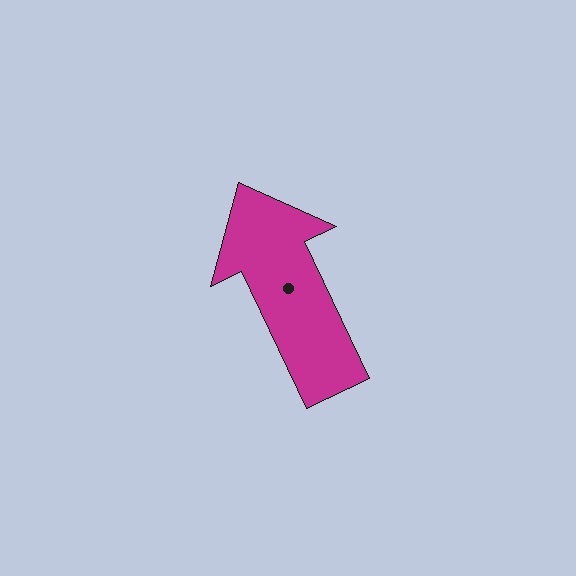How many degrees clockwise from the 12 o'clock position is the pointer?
Approximately 335 degrees.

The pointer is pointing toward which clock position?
Roughly 11 o'clock.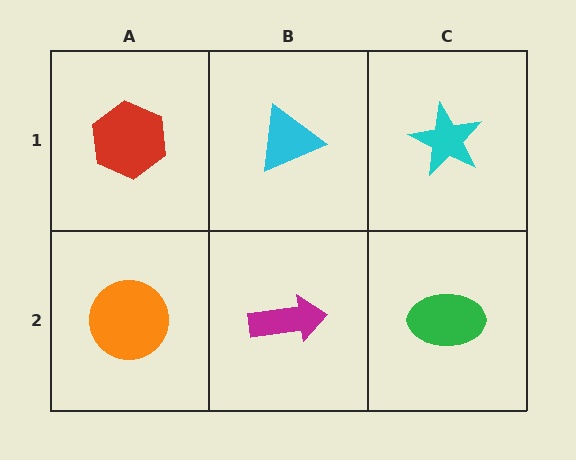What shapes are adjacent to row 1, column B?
A magenta arrow (row 2, column B), a red hexagon (row 1, column A), a cyan star (row 1, column C).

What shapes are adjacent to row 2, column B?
A cyan triangle (row 1, column B), an orange circle (row 2, column A), a green ellipse (row 2, column C).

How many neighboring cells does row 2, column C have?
2.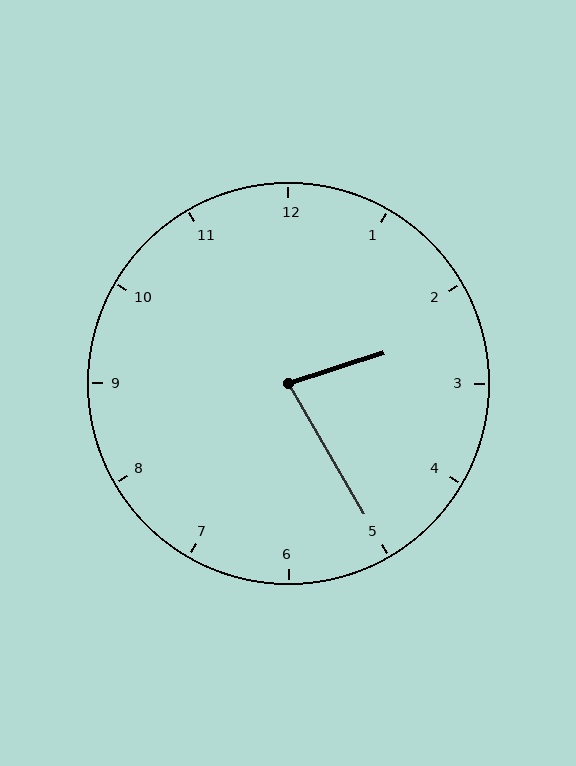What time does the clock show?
2:25.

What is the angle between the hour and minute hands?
Approximately 78 degrees.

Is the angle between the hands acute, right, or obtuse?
It is acute.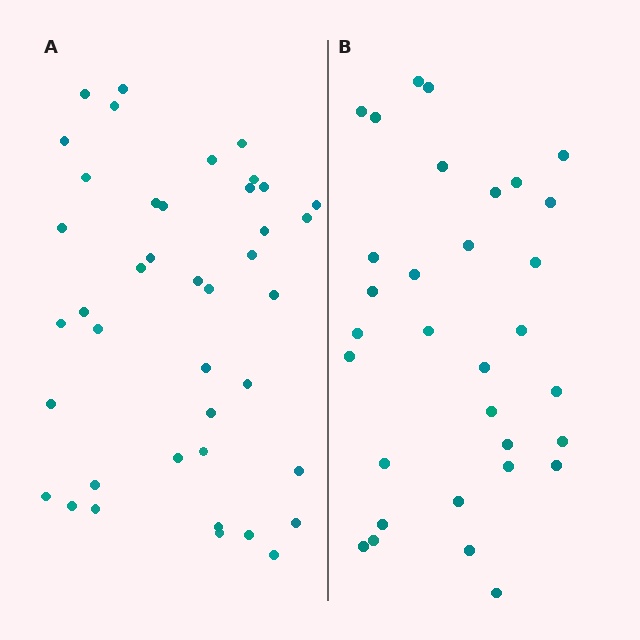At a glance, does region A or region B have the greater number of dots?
Region A (the left region) has more dots.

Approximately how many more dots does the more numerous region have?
Region A has roughly 8 or so more dots than region B.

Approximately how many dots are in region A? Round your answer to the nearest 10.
About 40 dots. (The exact count is 41, which rounds to 40.)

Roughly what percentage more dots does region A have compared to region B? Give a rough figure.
About 30% more.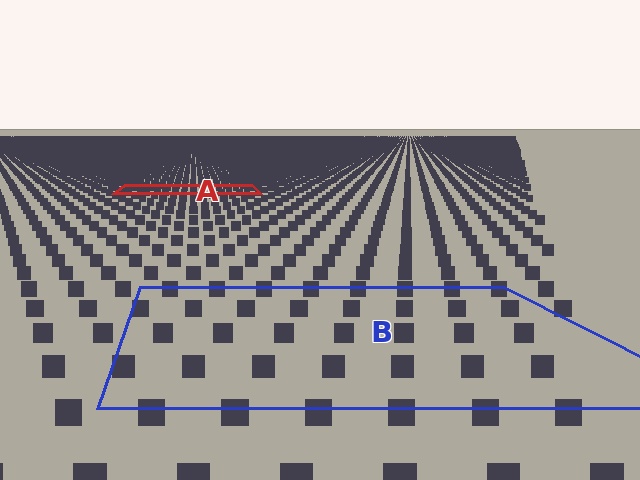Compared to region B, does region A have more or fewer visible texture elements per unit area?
Region A has more texture elements per unit area — they are packed more densely because it is farther away.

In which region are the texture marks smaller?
The texture marks are smaller in region A, because it is farther away.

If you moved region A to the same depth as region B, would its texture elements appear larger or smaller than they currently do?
They would appear larger. At a closer depth, the same texture elements are projected at a bigger on-screen size.